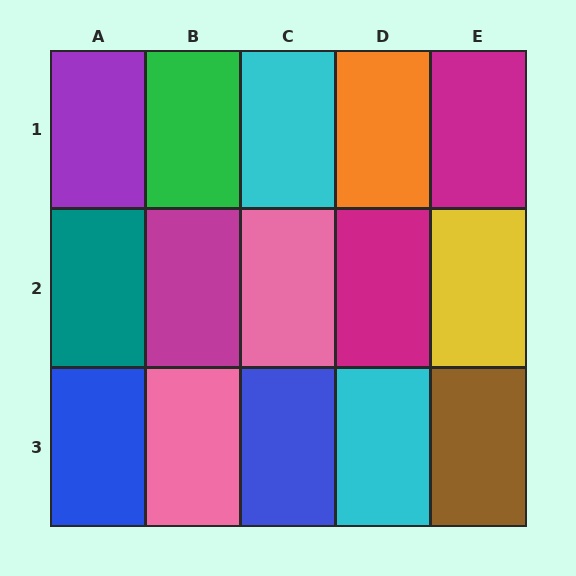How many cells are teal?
1 cell is teal.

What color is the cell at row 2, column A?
Teal.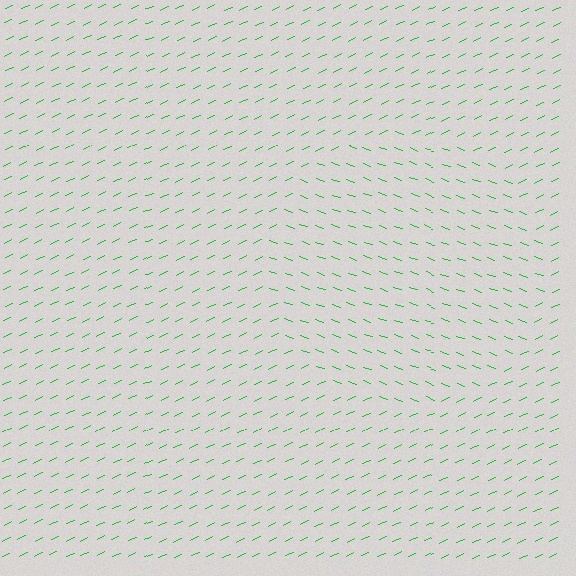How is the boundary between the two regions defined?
The boundary is defined purely by a change in line orientation (approximately 45 degrees difference). All lines are the same color and thickness.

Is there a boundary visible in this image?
Yes, there is a texture boundary formed by a change in line orientation.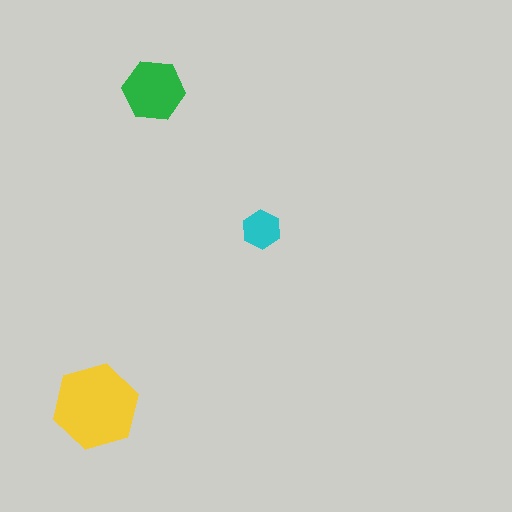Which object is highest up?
The green hexagon is topmost.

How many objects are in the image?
There are 3 objects in the image.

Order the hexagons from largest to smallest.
the yellow one, the green one, the cyan one.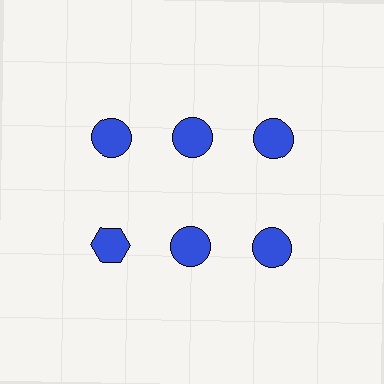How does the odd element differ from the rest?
It has a different shape: hexagon instead of circle.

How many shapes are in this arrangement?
There are 6 shapes arranged in a grid pattern.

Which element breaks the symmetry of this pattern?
The blue hexagon in the second row, leftmost column breaks the symmetry. All other shapes are blue circles.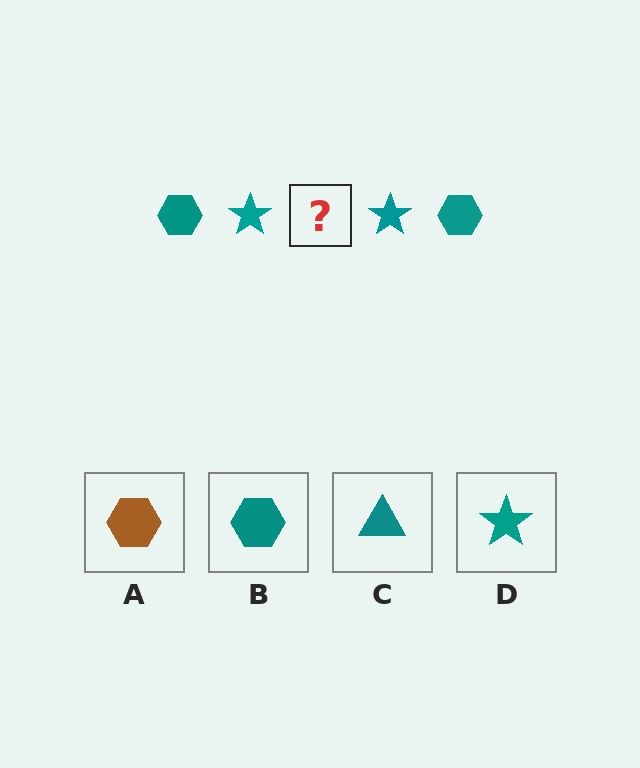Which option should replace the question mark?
Option B.